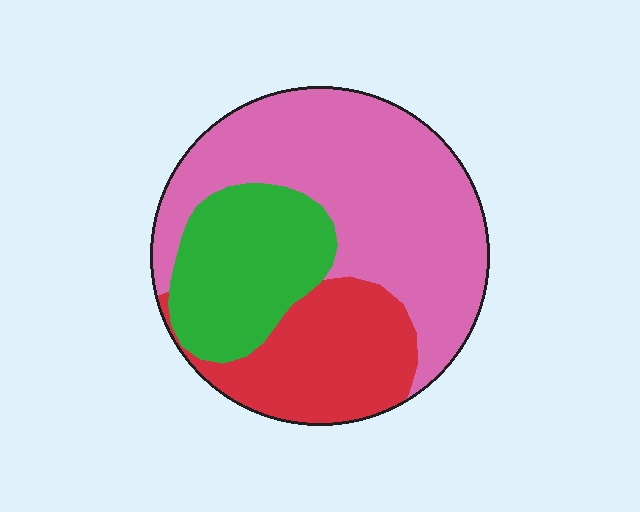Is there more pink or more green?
Pink.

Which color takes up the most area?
Pink, at roughly 50%.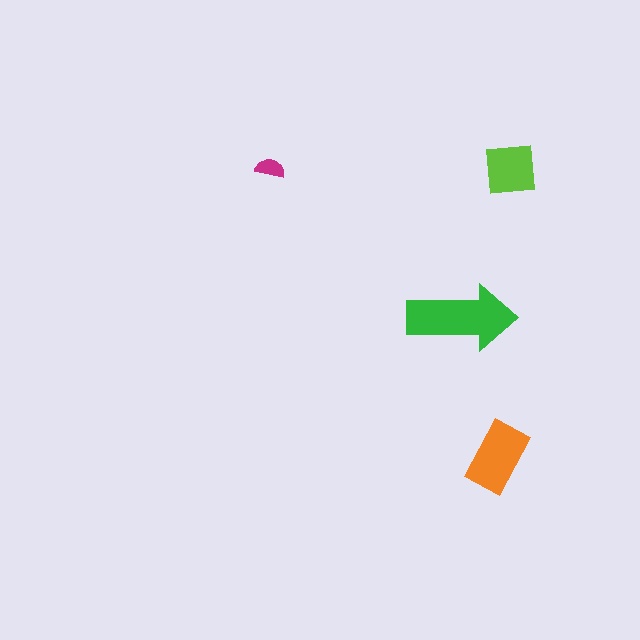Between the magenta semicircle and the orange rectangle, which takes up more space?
The orange rectangle.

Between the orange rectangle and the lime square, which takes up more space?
The orange rectangle.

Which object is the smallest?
The magenta semicircle.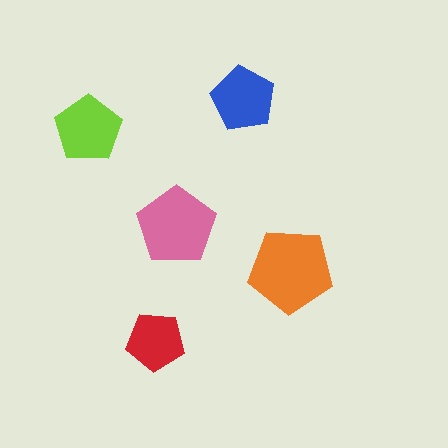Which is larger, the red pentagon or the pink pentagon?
The pink one.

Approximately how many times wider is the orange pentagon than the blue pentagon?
About 1.5 times wider.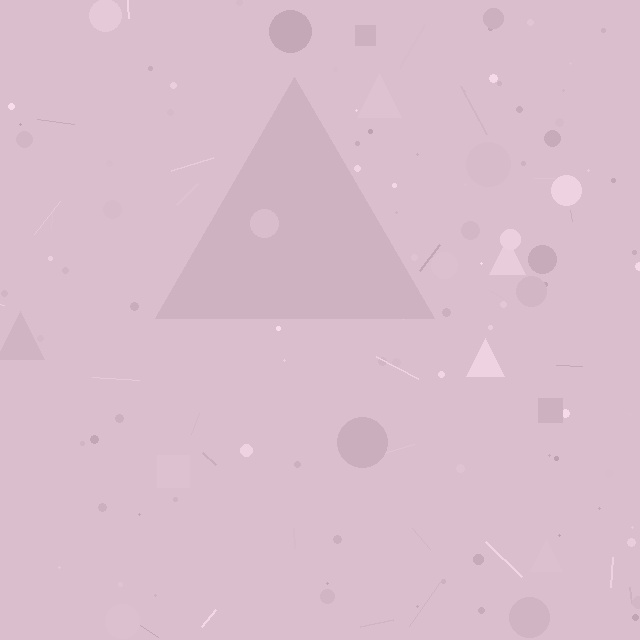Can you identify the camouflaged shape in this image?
The camouflaged shape is a triangle.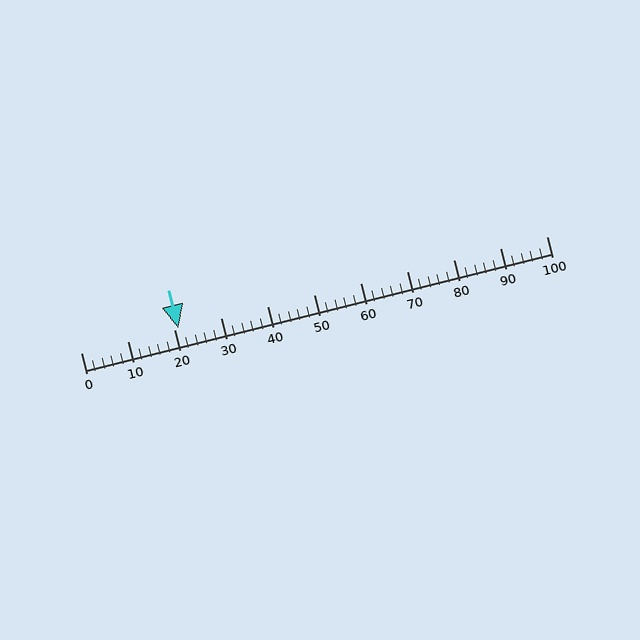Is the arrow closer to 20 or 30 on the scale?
The arrow is closer to 20.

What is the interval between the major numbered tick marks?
The major tick marks are spaced 10 units apart.